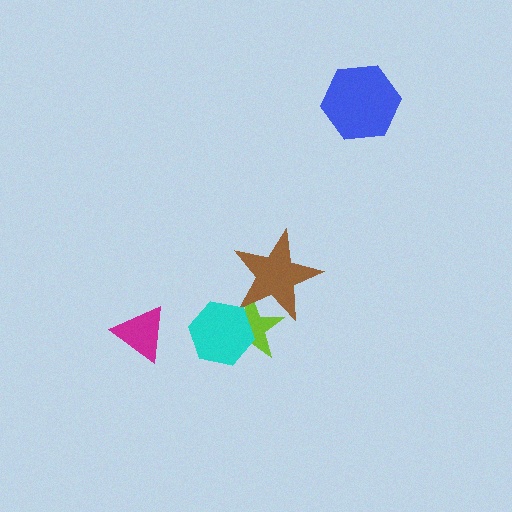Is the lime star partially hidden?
Yes, it is partially covered by another shape.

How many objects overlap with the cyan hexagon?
1 object overlaps with the cyan hexagon.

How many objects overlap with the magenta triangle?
0 objects overlap with the magenta triangle.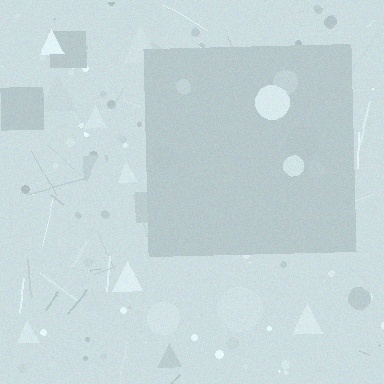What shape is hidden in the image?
A square is hidden in the image.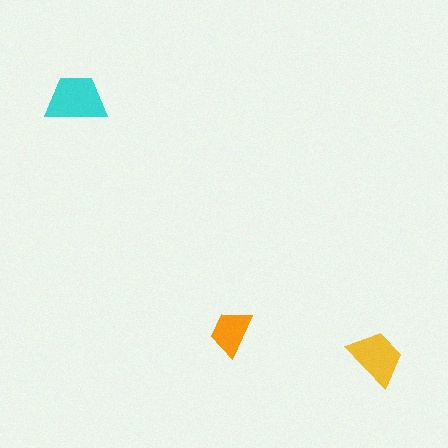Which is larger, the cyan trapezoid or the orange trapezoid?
The cyan one.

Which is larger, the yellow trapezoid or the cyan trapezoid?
The cyan one.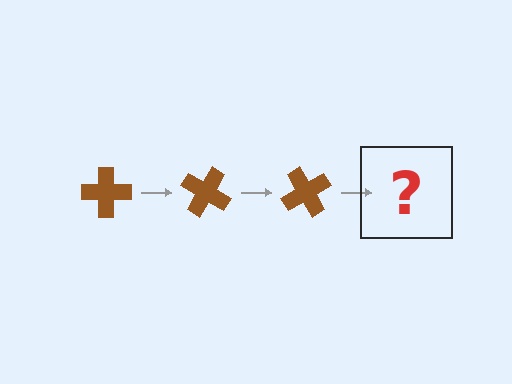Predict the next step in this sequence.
The next step is a brown cross rotated 90 degrees.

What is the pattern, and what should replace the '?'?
The pattern is that the cross rotates 30 degrees each step. The '?' should be a brown cross rotated 90 degrees.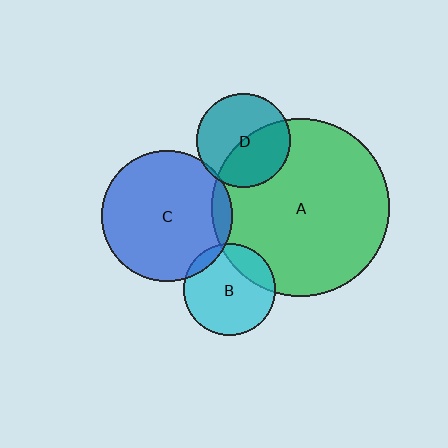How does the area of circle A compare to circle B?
Approximately 3.7 times.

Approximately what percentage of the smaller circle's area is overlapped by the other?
Approximately 10%.